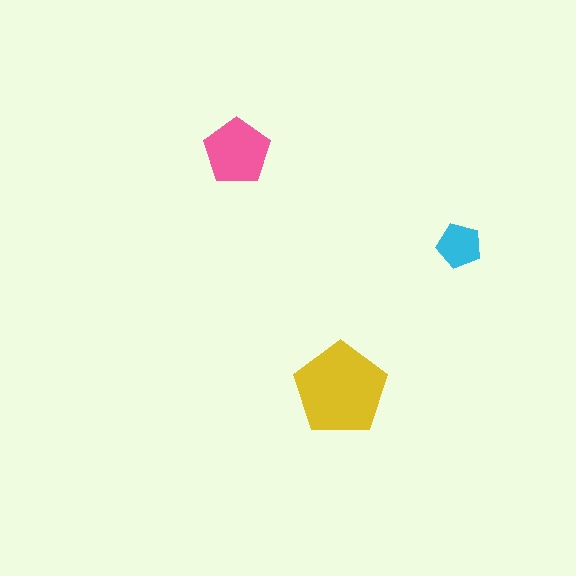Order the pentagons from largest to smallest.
the yellow one, the pink one, the cyan one.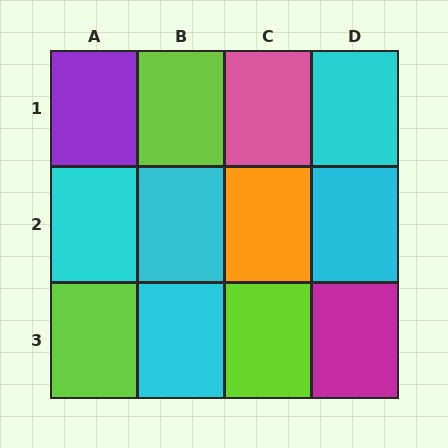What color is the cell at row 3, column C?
Lime.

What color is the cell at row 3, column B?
Cyan.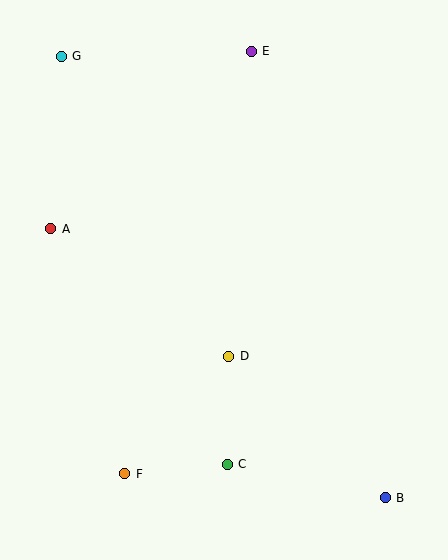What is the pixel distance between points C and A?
The distance between C and A is 294 pixels.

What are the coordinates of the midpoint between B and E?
The midpoint between B and E is at (318, 274).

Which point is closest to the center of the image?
Point D at (229, 356) is closest to the center.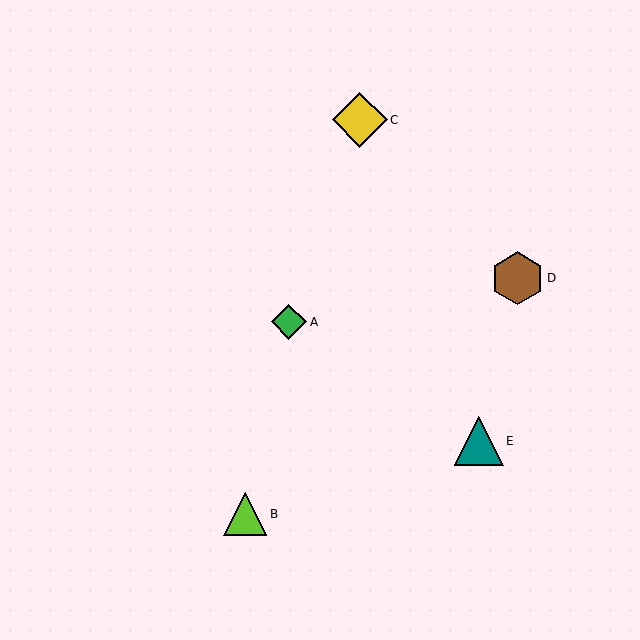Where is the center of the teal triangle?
The center of the teal triangle is at (479, 441).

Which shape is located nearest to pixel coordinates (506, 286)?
The brown hexagon (labeled D) at (517, 278) is nearest to that location.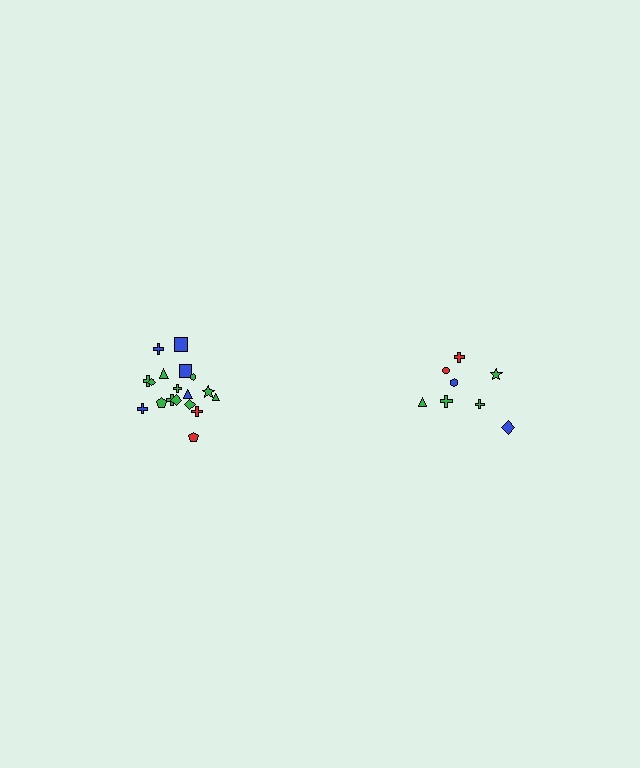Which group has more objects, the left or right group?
The left group.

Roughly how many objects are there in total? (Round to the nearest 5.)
Roughly 25 objects in total.